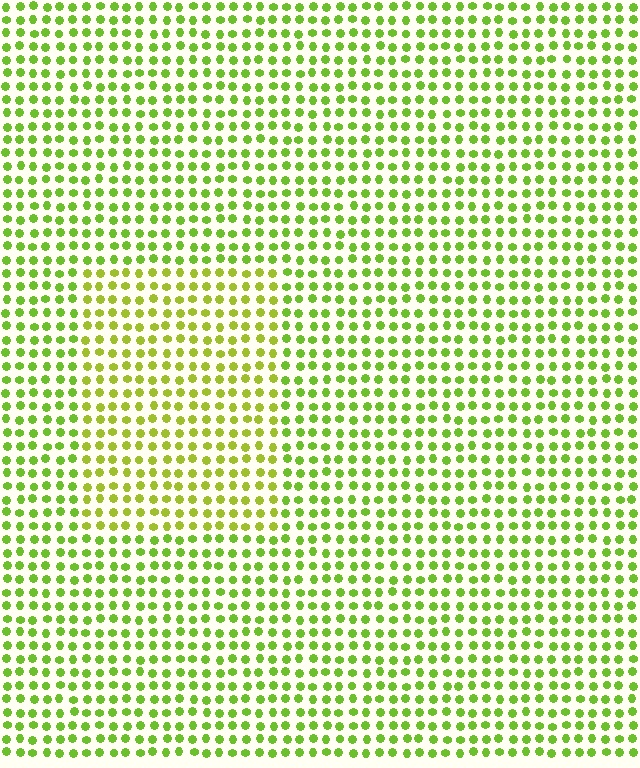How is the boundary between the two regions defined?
The boundary is defined purely by a slight shift in hue (about 21 degrees). Spacing, size, and orientation are identical on both sides.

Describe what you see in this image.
The image is filled with small lime elements in a uniform arrangement. A rectangle-shaped region is visible where the elements are tinted to a slightly different hue, forming a subtle color boundary.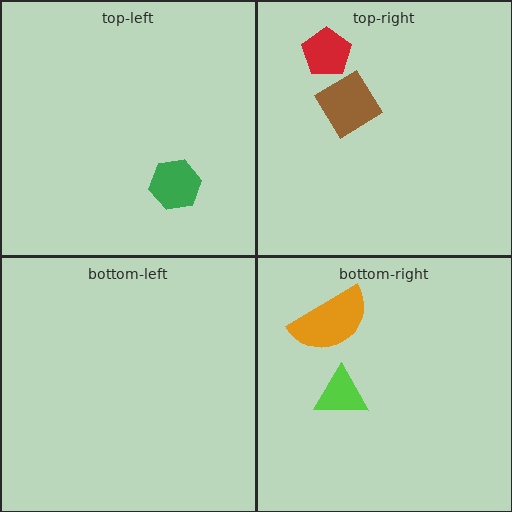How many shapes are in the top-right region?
2.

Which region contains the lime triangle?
The bottom-right region.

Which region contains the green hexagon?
The top-left region.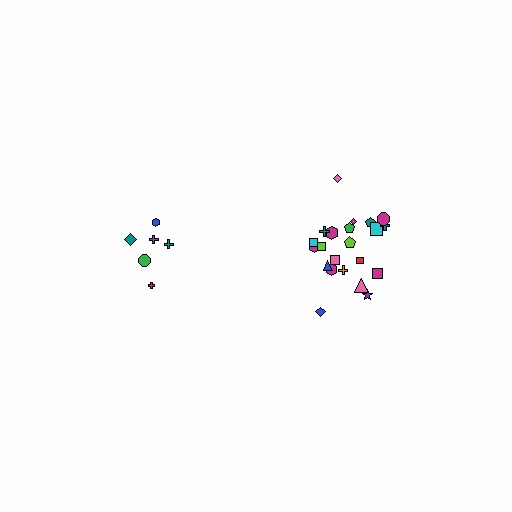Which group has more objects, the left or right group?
The right group.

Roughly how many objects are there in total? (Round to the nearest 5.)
Roughly 30 objects in total.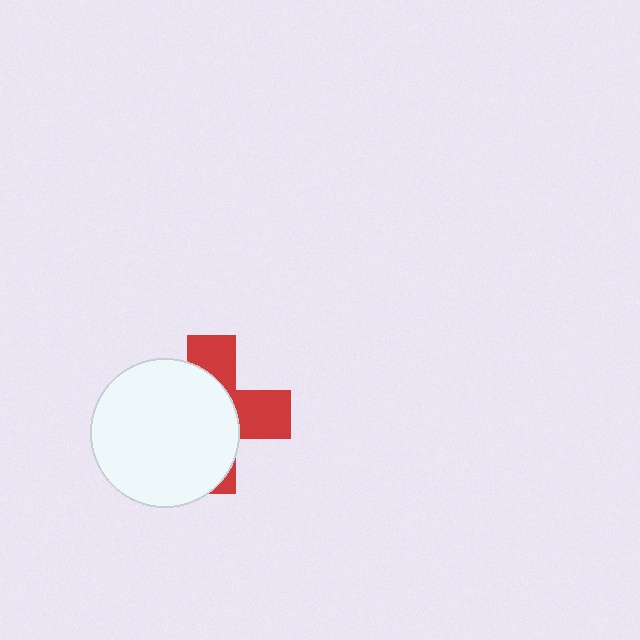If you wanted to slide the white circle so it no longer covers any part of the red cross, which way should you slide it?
Slide it left — that is the most direct way to separate the two shapes.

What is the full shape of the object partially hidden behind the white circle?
The partially hidden object is a red cross.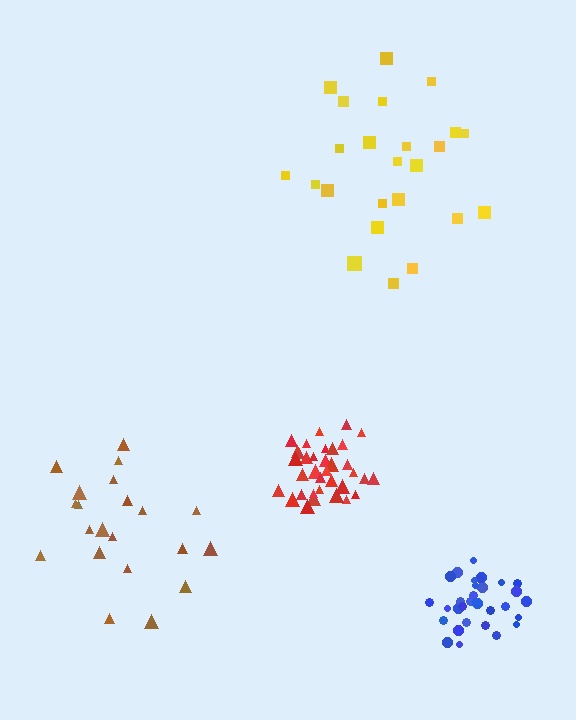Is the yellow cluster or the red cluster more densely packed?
Red.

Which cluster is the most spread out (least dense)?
Yellow.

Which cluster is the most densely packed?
Red.